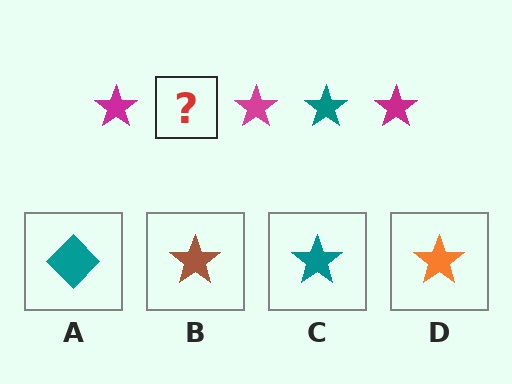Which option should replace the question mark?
Option C.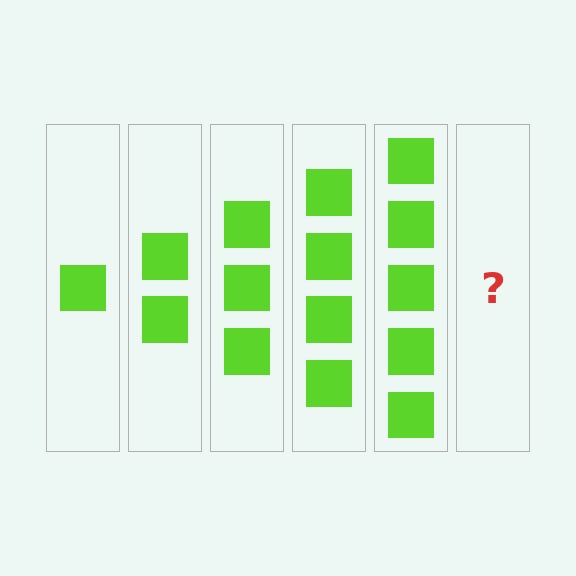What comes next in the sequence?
The next element should be 6 squares.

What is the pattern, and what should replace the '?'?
The pattern is that each step adds one more square. The '?' should be 6 squares.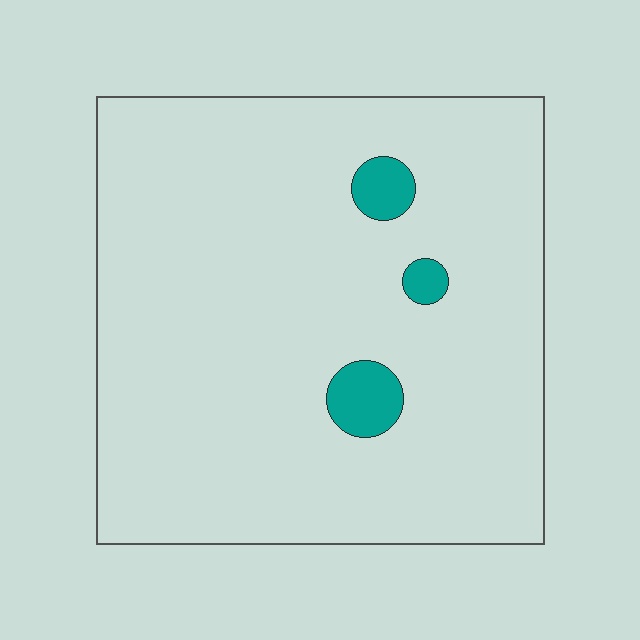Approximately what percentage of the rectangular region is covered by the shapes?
Approximately 5%.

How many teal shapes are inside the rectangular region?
3.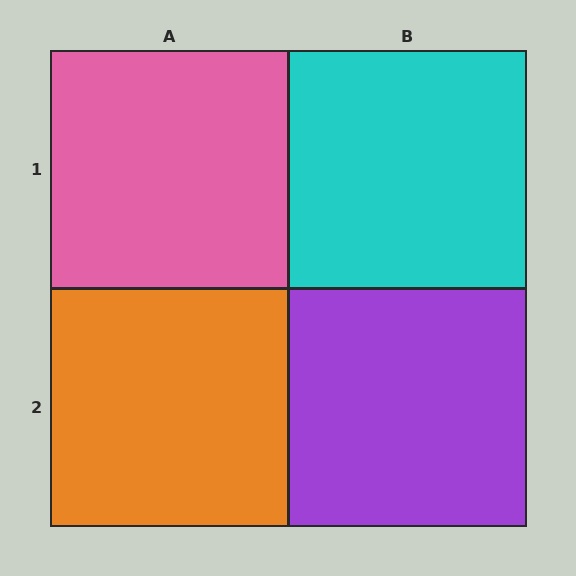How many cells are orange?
1 cell is orange.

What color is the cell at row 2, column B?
Purple.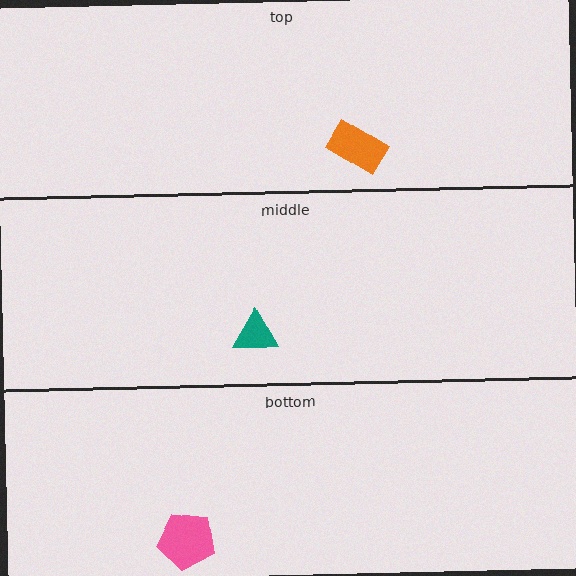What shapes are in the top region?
The orange rectangle.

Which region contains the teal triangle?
The middle region.